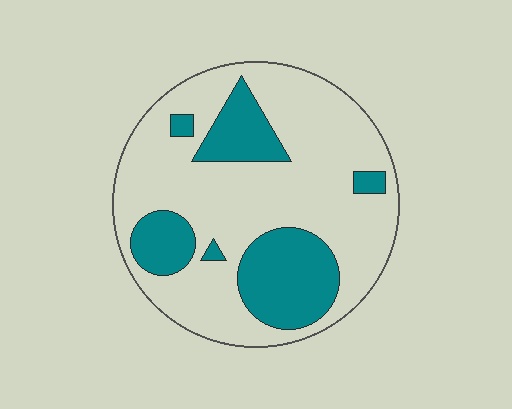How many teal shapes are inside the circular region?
6.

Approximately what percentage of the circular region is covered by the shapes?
Approximately 25%.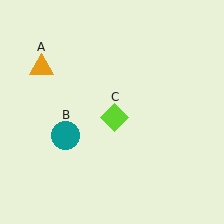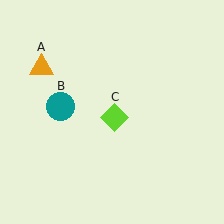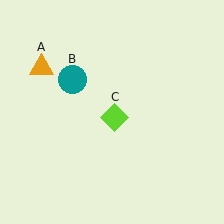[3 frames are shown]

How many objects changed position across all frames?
1 object changed position: teal circle (object B).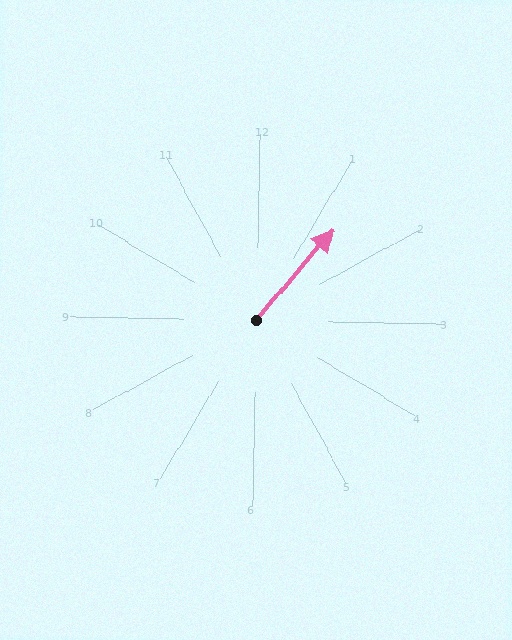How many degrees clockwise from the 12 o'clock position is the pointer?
Approximately 40 degrees.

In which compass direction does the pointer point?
Northeast.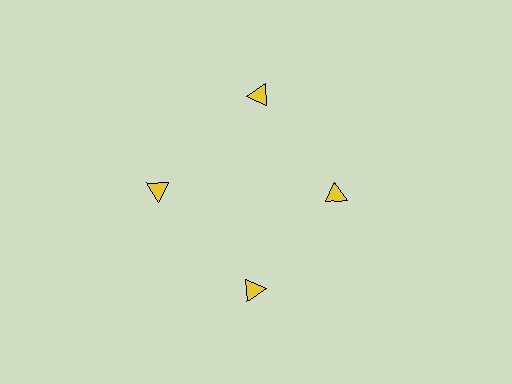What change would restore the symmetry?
The symmetry would be restored by moving it outward, back onto the ring so that all 4 triangles sit at equal angles and equal distance from the center.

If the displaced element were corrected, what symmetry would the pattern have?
It would have 4-fold rotational symmetry — the pattern would map onto itself every 90 degrees.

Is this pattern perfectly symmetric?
No. The 4 yellow triangles are arranged in a ring, but one element near the 3 o'clock position is pulled inward toward the center, breaking the 4-fold rotational symmetry.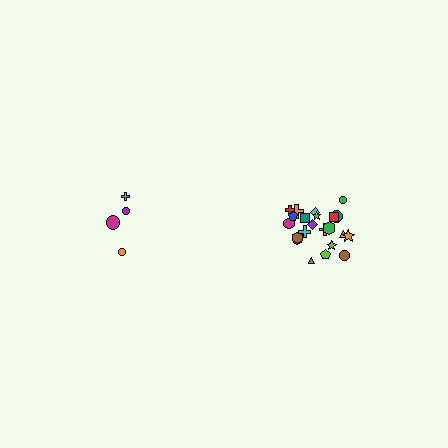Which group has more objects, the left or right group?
The right group.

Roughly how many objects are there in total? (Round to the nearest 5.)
Roughly 25 objects in total.